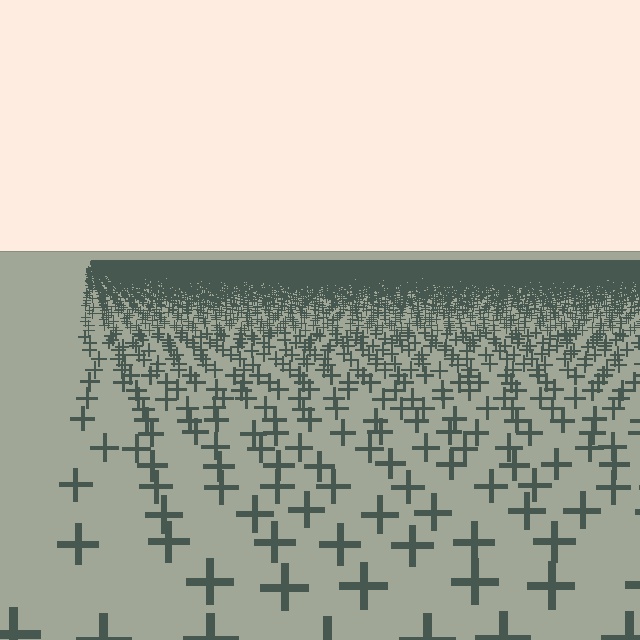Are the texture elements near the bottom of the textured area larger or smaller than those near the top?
Larger. Near the bottom, elements are closer to the viewer and appear at a bigger on-screen size.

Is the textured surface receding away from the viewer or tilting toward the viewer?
The surface is receding away from the viewer. Texture elements get smaller and denser toward the top.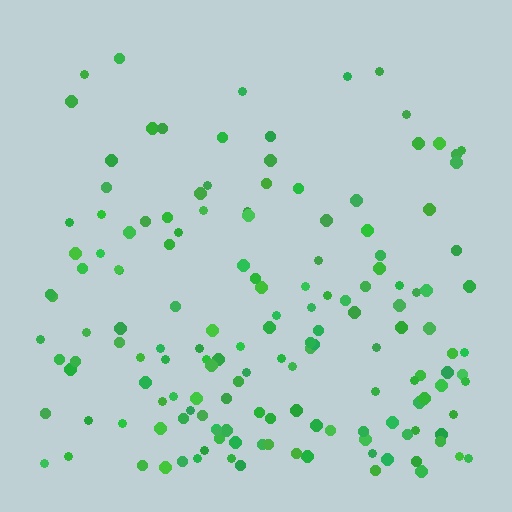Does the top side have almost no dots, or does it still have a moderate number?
Still a moderate number, just noticeably fewer than the bottom.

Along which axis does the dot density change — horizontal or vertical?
Vertical.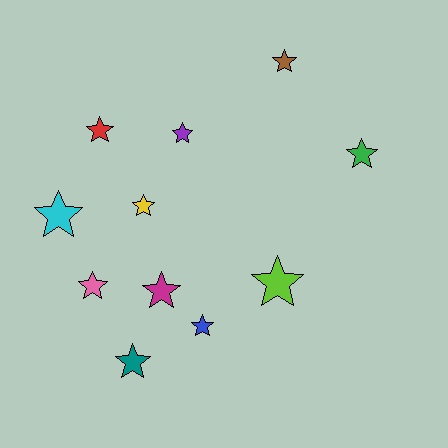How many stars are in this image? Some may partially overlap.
There are 11 stars.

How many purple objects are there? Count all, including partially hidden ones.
There is 1 purple object.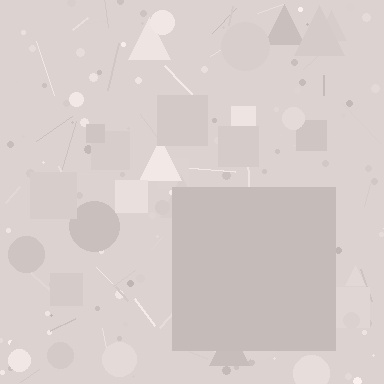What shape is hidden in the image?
A square is hidden in the image.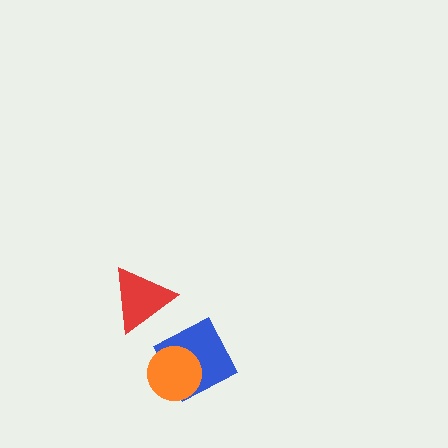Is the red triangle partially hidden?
No, no other shape covers it.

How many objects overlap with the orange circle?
1 object overlaps with the orange circle.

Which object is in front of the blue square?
The orange circle is in front of the blue square.